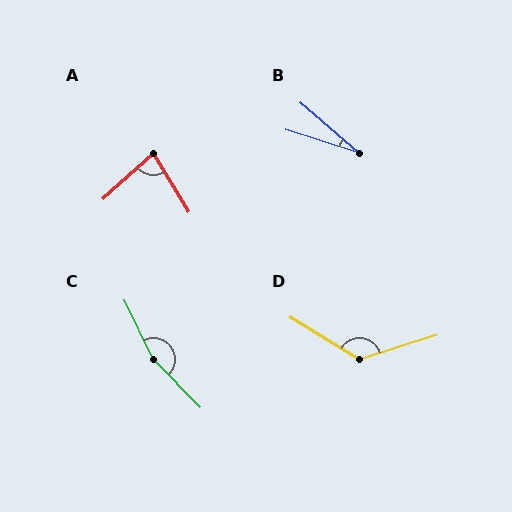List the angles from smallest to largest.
B (23°), A (79°), D (131°), C (161°).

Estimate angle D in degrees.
Approximately 131 degrees.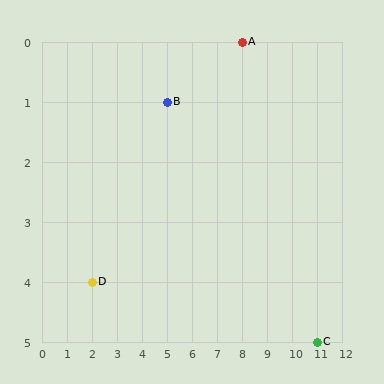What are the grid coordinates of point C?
Point C is at grid coordinates (11, 5).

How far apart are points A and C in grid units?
Points A and C are 3 columns and 5 rows apart (about 5.8 grid units diagonally).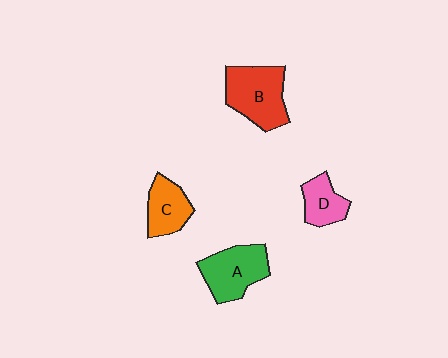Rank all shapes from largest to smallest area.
From largest to smallest: B (red), A (green), C (orange), D (pink).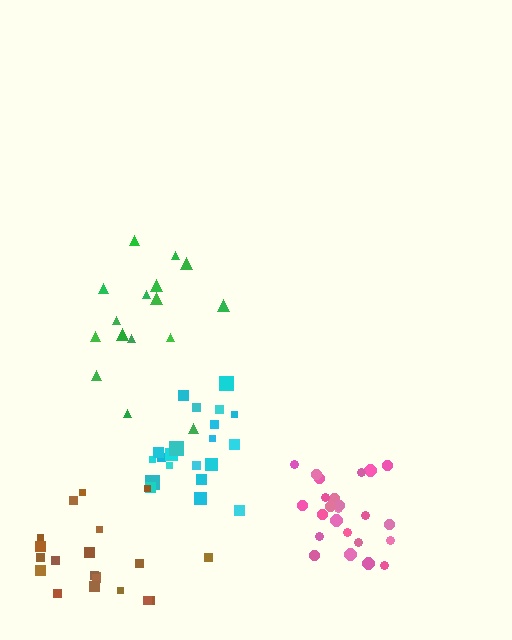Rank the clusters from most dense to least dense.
cyan, pink, green, brown.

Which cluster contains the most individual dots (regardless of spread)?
Pink (24).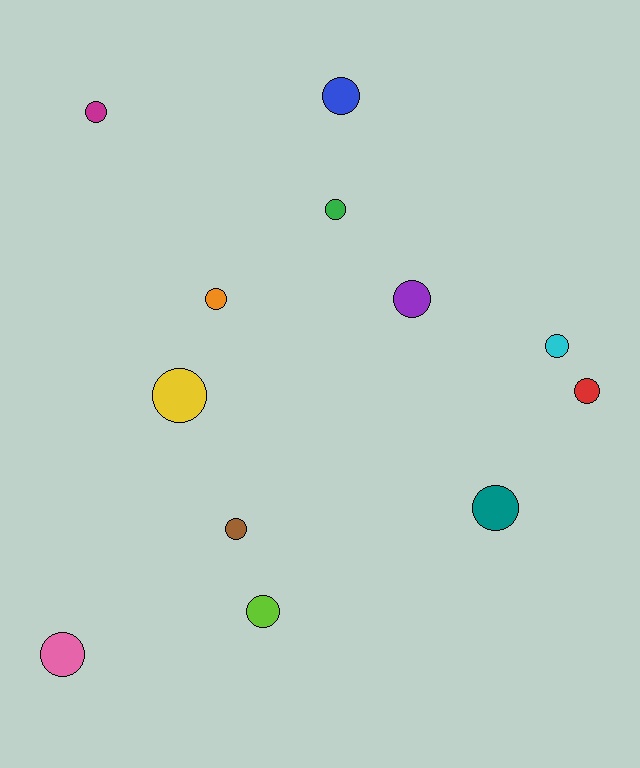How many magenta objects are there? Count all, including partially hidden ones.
There is 1 magenta object.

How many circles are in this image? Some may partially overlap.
There are 12 circles.